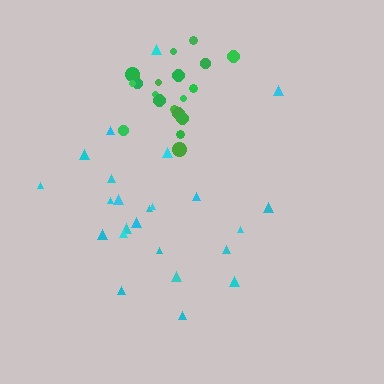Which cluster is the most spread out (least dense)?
Cyan.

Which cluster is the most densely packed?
Green.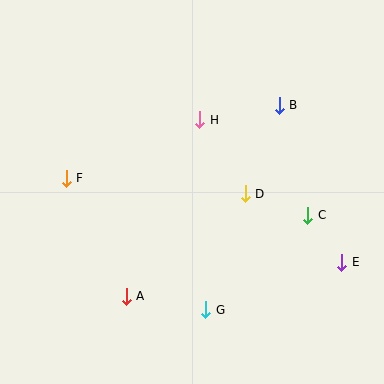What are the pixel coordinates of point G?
Point G is at (206, 310).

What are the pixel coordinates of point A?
Point A is at (126, 296).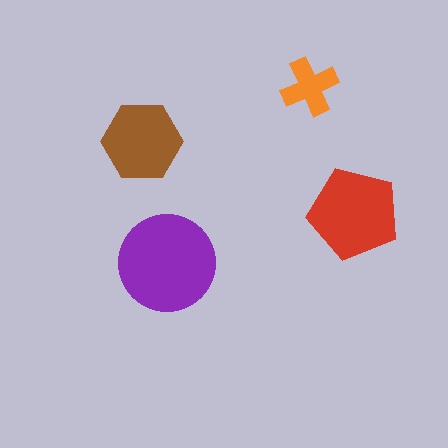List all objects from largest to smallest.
The purple circle, the red pentagon, the brown hexagon, the orange cross.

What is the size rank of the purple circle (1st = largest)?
1st.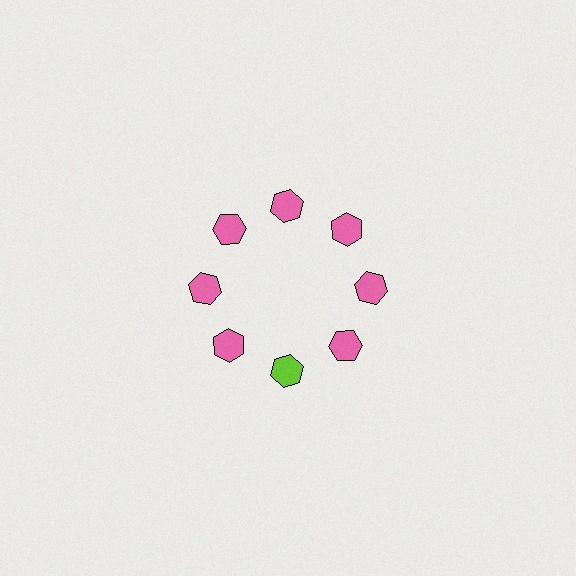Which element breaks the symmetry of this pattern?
The lime hexagon at roughly the 6 o'clock position breaks the symmetry. All other shapes are pink hexagons.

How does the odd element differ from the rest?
It has a different color: lime instead of pink.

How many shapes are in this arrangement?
There are 8 shapes arranged in a ring pattern.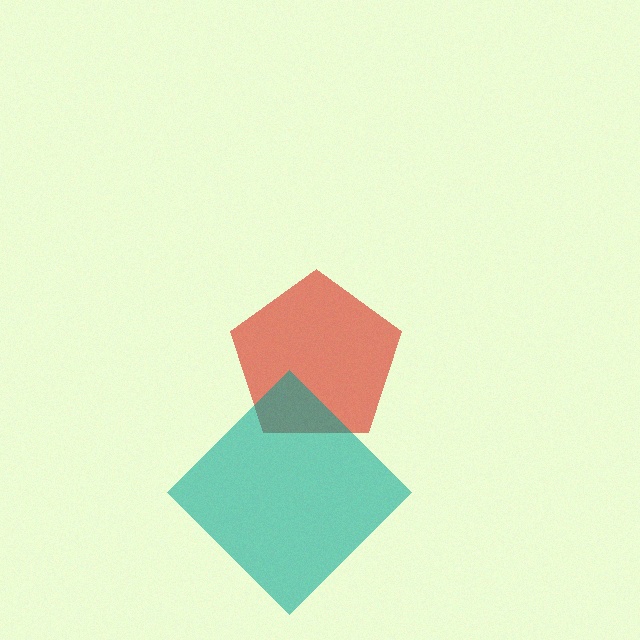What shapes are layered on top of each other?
The layered shapes are: a red pentagon, a teal diamond.